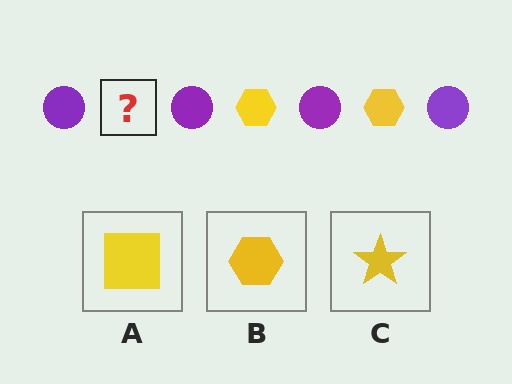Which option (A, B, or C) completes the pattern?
B.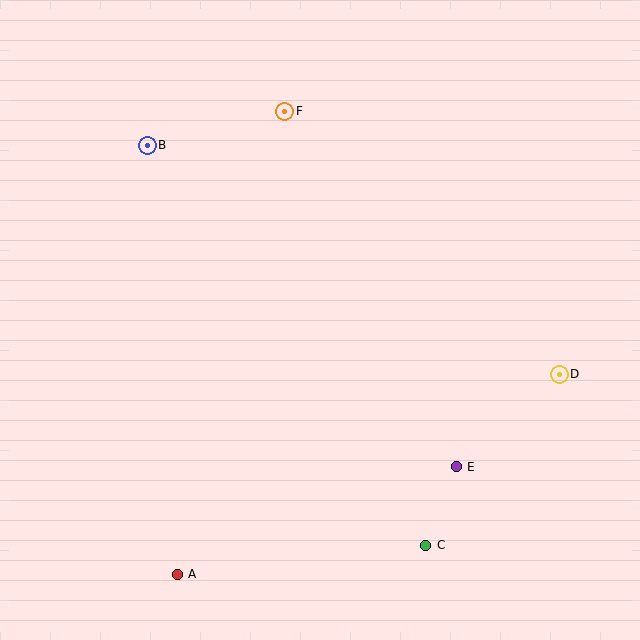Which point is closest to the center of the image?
Point E at (456, 467) is closest to the center.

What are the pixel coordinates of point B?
Point B is at (147, 145).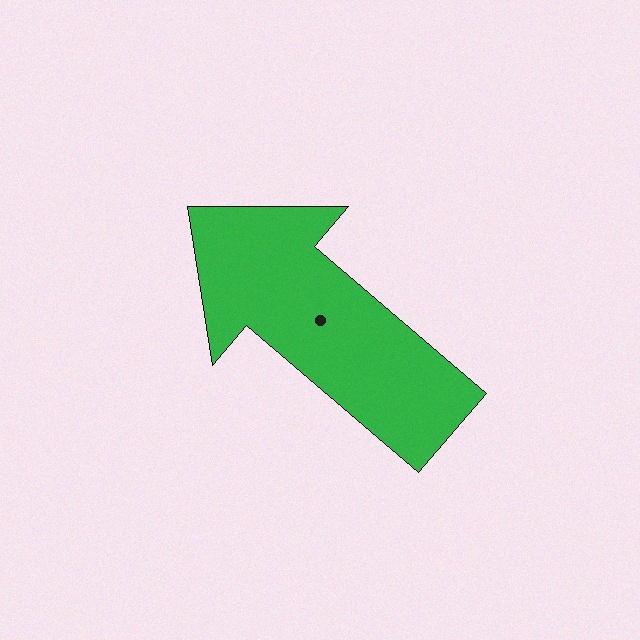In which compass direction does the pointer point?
Northwest.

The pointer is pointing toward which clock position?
Roughly 10 o'clock.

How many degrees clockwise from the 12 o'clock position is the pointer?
Approximately 311 degrees.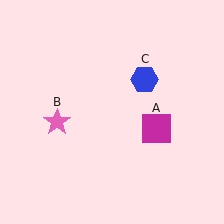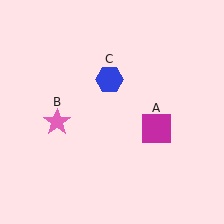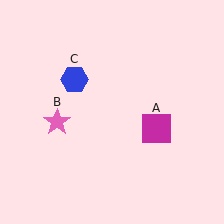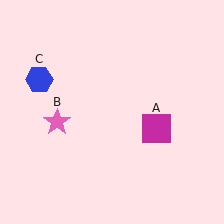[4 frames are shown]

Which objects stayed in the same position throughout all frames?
Magenta square (object A) and pink star (object B) remained stationary.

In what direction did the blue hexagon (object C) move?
The blue hexagon (object C) moved left.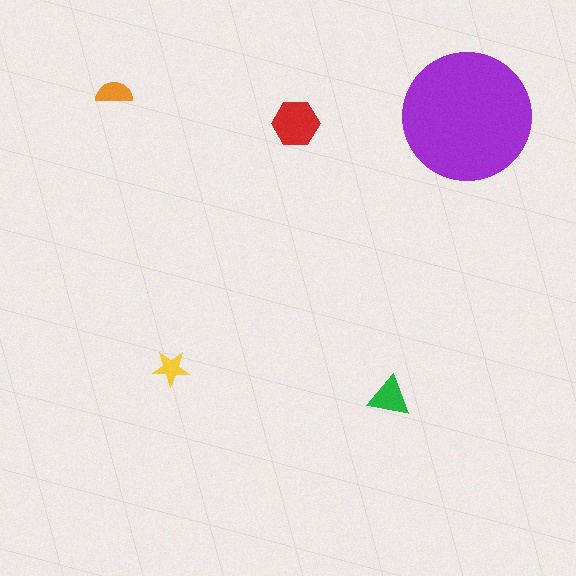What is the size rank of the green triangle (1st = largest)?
3rd.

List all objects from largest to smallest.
The purple circle, the red hexagon, the green triangle, the orange semicircle, the yellow star.